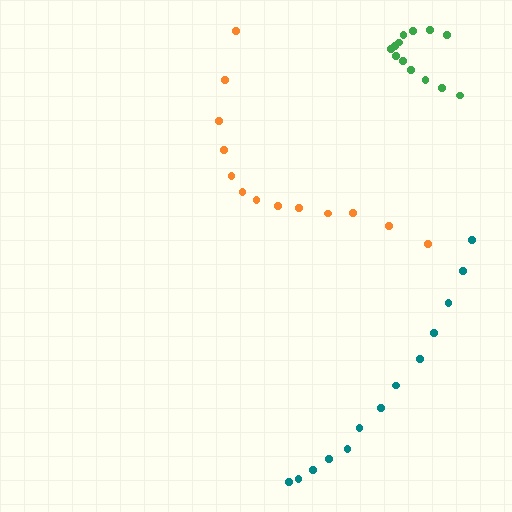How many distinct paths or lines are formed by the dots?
There are 3 distinct paths.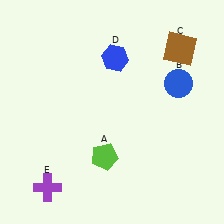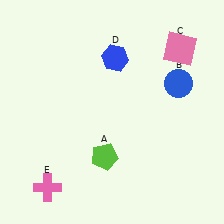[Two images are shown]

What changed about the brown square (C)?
In Image 1, C is brown. In Image 2, it changed to pink.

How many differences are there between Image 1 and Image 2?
There are 2 differences between the two images.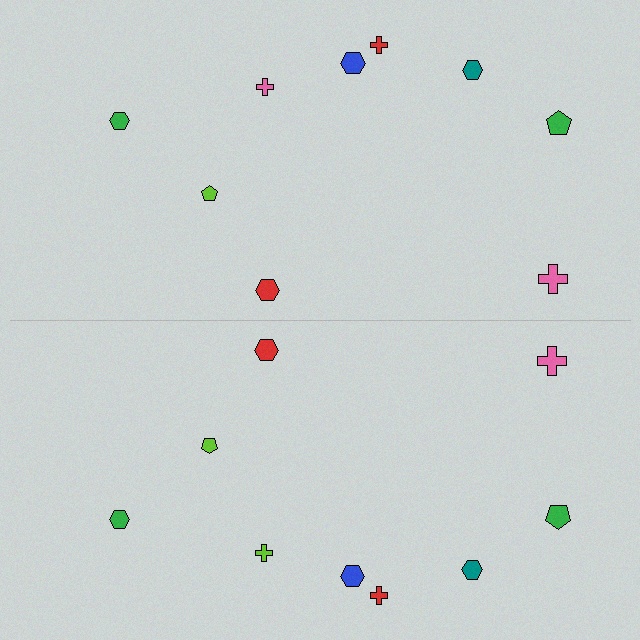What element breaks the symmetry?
The lime cross on the bottom side breaks the symmetry — its mirror counterpart is pink.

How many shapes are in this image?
There are 18 shapes in this image.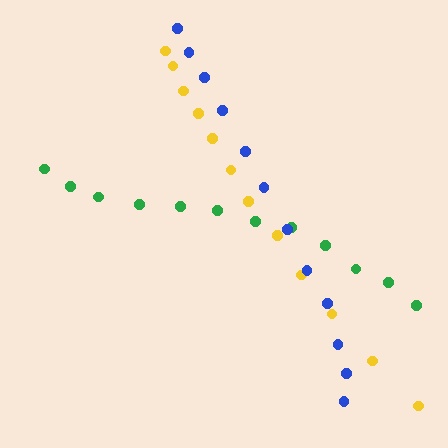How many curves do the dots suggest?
There are 3 distinct paths.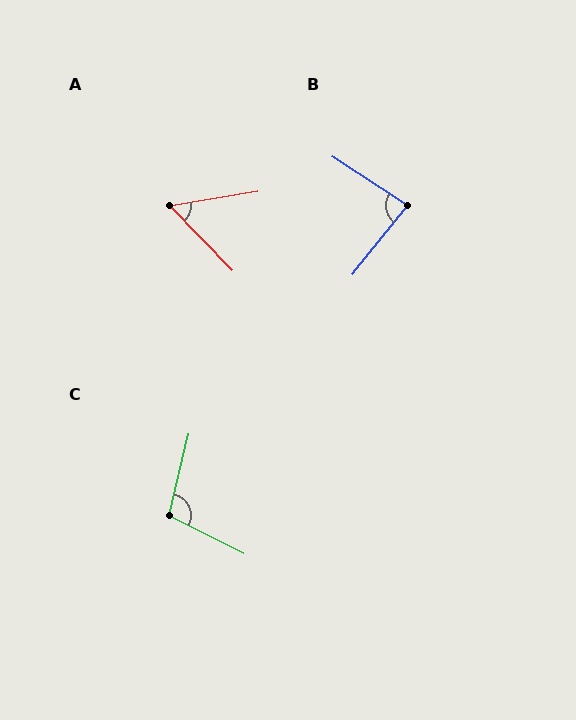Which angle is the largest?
C, at approximately 103 degrees.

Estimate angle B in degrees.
Approximately 85 degrees.